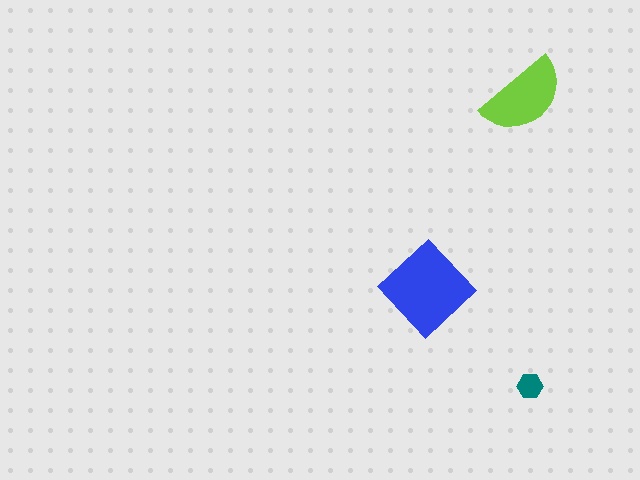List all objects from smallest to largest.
The teal hexagon, the lime semicircle, the blue diamond.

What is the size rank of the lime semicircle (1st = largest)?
2nd.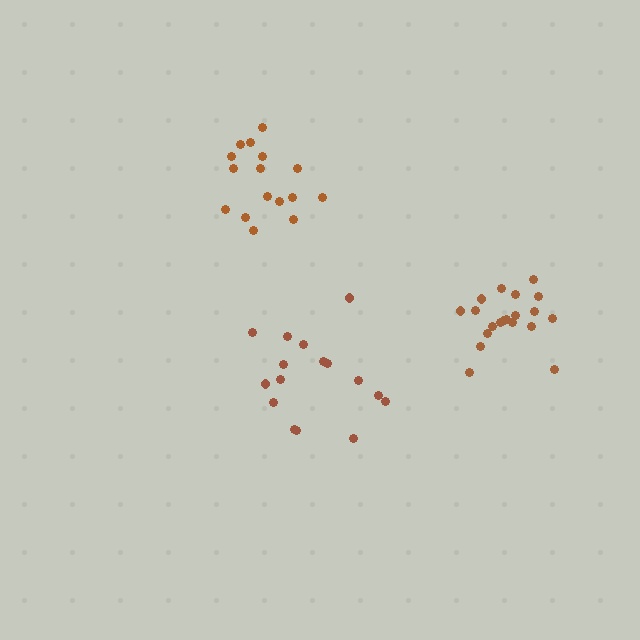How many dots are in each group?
Group 1: 16 dots, Group 2: 16 dots, Group 3: 20 dots (52 total).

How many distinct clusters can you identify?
There are 3 distinct clusters.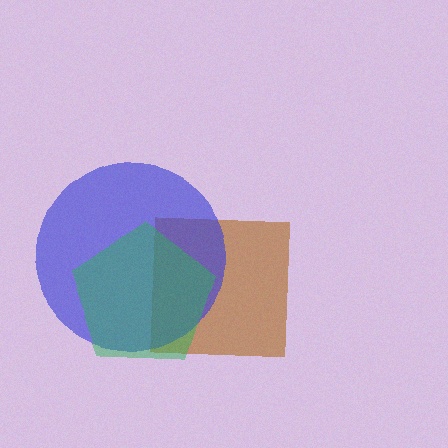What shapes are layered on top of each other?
The layered shapes are: a brown square, a blue circle, a green pentagon.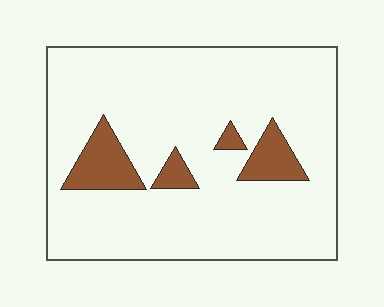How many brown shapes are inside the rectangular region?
4.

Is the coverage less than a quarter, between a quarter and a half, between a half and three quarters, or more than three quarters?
Less than a quarter.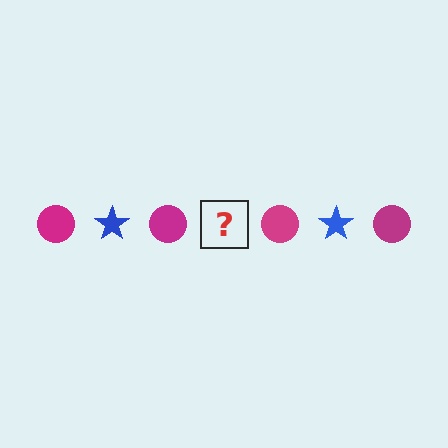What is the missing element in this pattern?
The missing element is a blue star.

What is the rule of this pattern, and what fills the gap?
The rule is that the pattern alternates between magenta circle and blue star. The gap should be filled with a blue star.